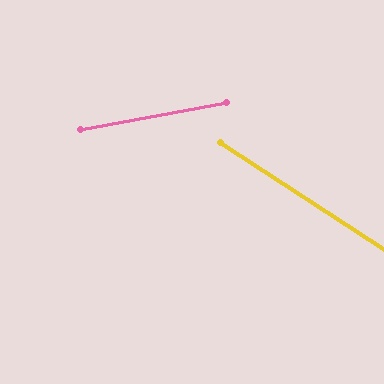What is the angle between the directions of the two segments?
Approximately 44 degrees.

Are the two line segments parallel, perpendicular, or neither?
Neither parallel nor perpendicular — they differ by about 44°.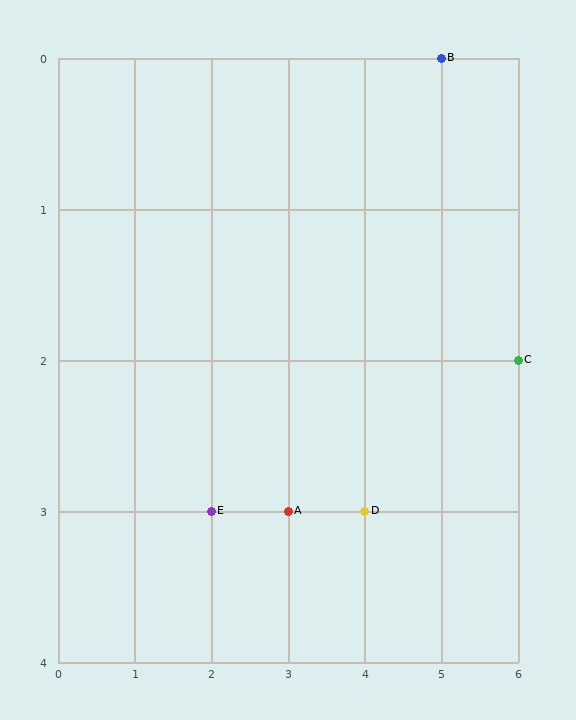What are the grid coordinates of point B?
Point B is at grid coordinates (5, 0).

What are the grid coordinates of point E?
Point E is at grid coordinates (2, 3).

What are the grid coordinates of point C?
Point C is at grid coordinates (6, 2).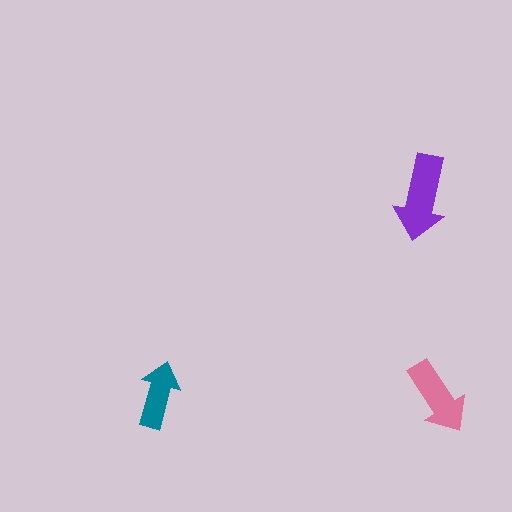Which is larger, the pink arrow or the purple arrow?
The purple one.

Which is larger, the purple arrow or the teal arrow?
The purple one.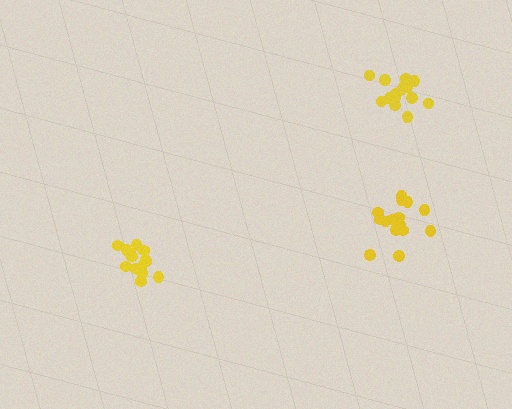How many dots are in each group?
Group 1: 14 dots, Group 2: 15 dots, Group 3: 15 dots (44 total).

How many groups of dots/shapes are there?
There are 3 groups.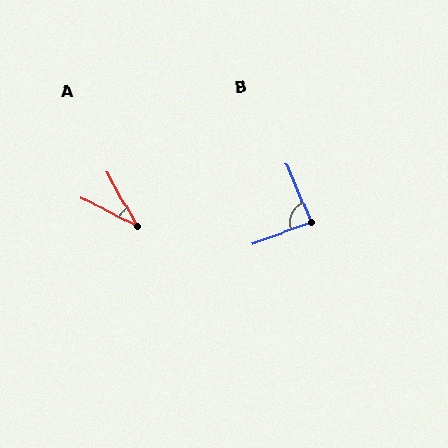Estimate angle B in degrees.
Approximately 87 degrees.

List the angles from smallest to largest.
A (33°), B (87°).